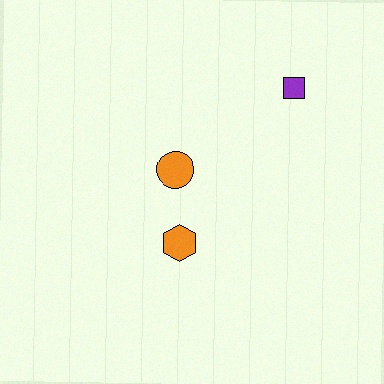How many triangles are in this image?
There are no triangles.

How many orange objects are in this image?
There are 2 orange objects.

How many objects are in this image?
There are 3 objects.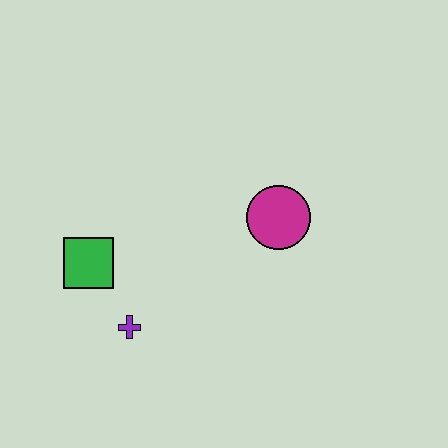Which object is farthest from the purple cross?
The magenta circle is farthest from the purple cross.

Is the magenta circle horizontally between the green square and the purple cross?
No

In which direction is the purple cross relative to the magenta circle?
The purple cross is to the left of the magenta circle.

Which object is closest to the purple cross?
The green square is closest to the purple cross.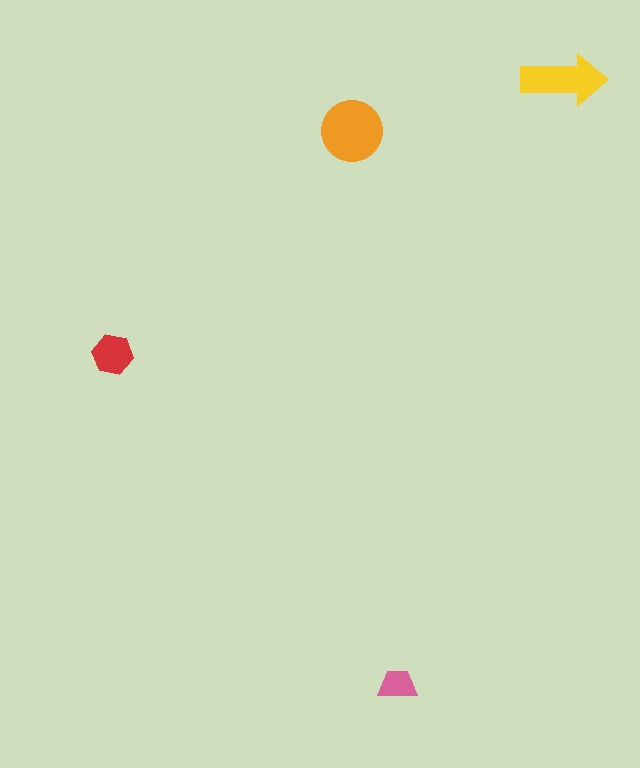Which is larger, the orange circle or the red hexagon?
The orange circle.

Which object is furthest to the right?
The yellow arrow is rightmost.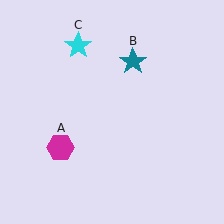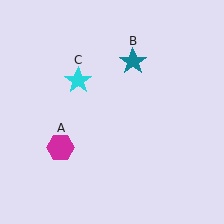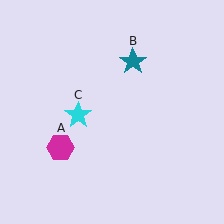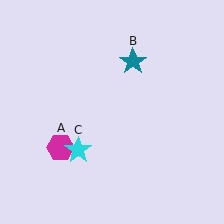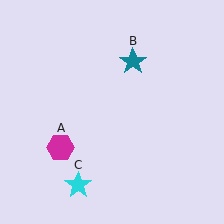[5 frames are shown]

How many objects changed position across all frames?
1 object changed position: cyan star (object C).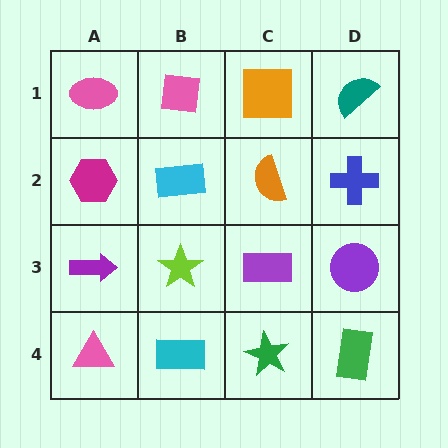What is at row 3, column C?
A purple rectangle.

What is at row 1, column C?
An orange square.